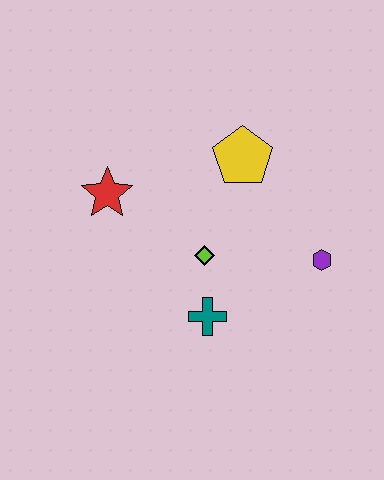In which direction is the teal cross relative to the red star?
The teal cross is below the red star.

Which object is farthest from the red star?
The purple hexagon is farthest from the red star.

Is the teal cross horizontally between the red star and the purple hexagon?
Yes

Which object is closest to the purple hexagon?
The lime diamond is closest to the purple hexagon.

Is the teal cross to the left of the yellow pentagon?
Yes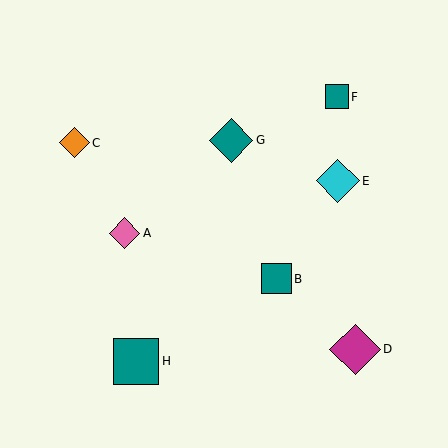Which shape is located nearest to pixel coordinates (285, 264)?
The teal square (labeled B) at (276, 279) is nearest to that location.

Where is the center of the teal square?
The center of the teal square is at (337, 97).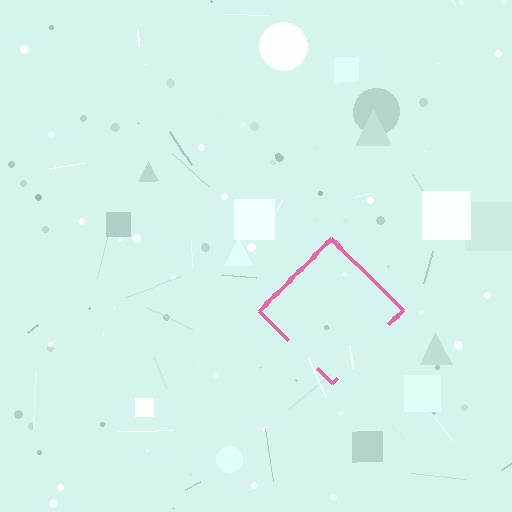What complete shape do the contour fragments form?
The contour fragments form a diamond.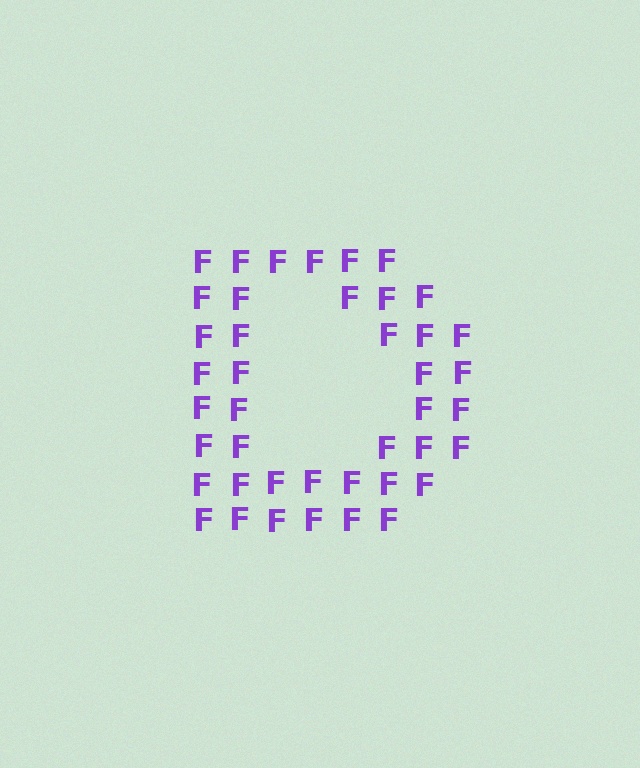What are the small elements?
The small elements are letter F's.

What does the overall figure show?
The overall figure shows the letter D.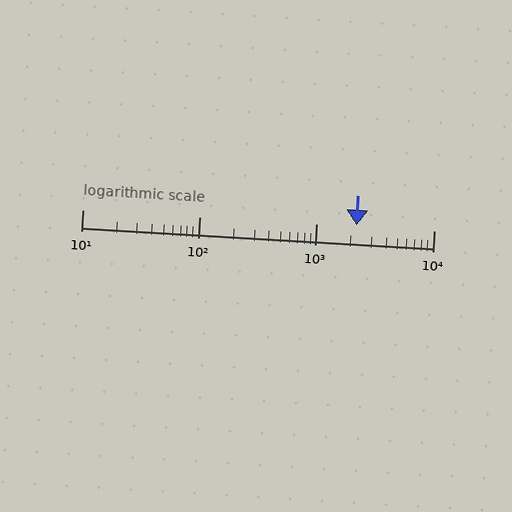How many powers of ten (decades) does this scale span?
The scale spans 3 decades, from 10 to 10000.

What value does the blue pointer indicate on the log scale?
The pointer indicates approximately 2200.